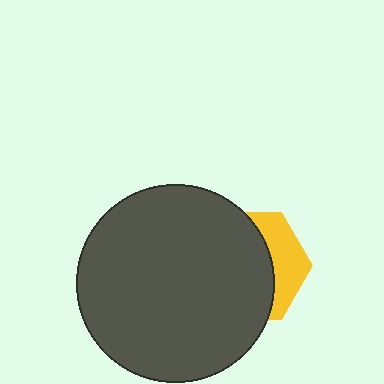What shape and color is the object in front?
The object in front is a dark gray circle.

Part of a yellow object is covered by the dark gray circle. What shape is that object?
It is a hexagon.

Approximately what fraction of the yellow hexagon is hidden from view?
Roughly 69% of the yellow hexagon is hidden behind the dark gray circle.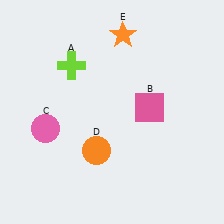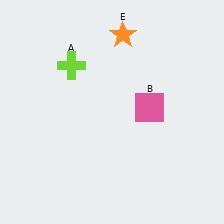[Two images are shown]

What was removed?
The pink circle (C), the orange circle (D) were removed in Image 2.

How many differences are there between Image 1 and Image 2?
There are 2 differences between the two images.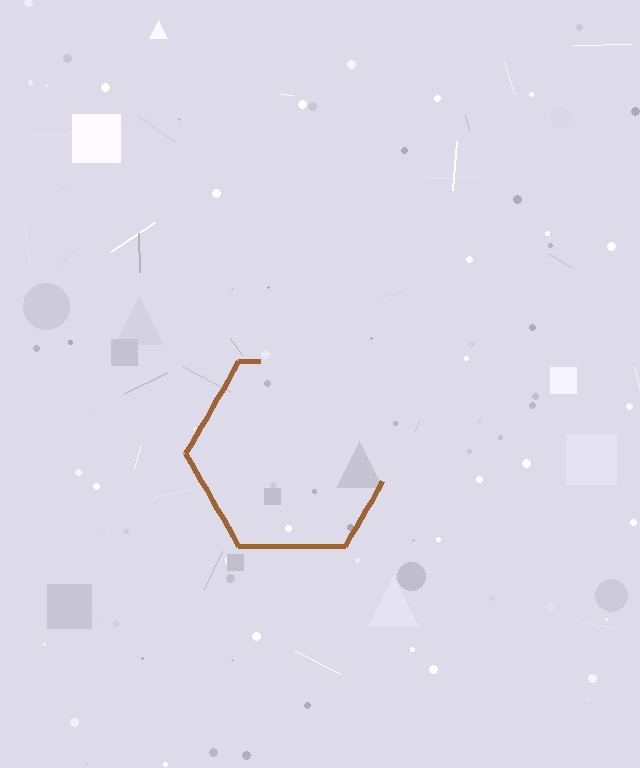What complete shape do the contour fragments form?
The contour fragments form a hexagon.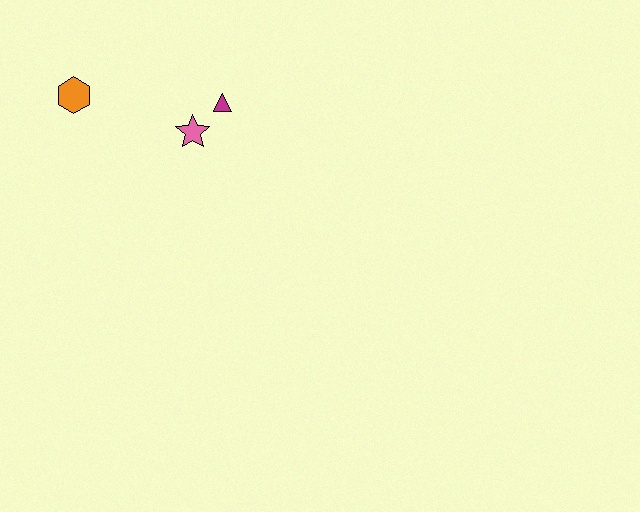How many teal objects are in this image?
There are no teal objects.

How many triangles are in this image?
There is 1 triangle.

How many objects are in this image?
There are 3 objects.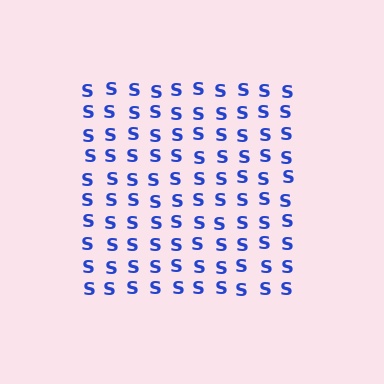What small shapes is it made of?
It is made of small letter S's.